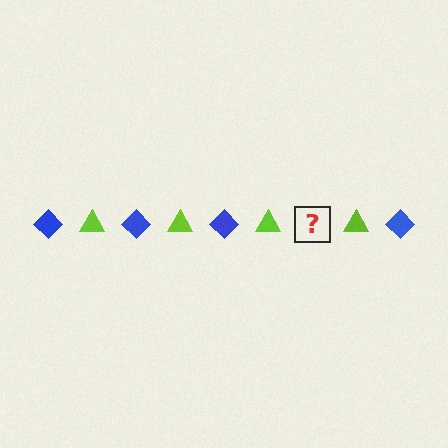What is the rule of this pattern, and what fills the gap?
The rule is that the pattern alternates between blue diamond and lime triangle. The gap should be filled with a blue diamond.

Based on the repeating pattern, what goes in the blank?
The blank should be a blue diamond.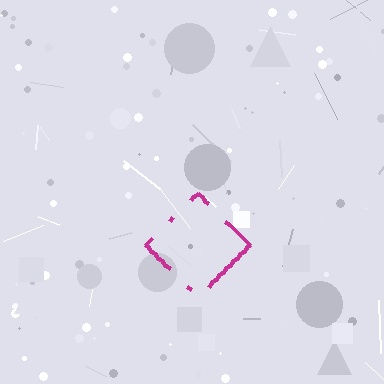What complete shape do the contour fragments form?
The contour fragments form a diamond.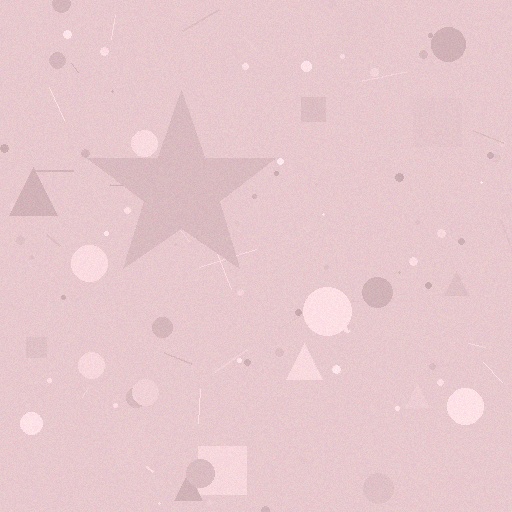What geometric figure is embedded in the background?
A star is embedded in the background.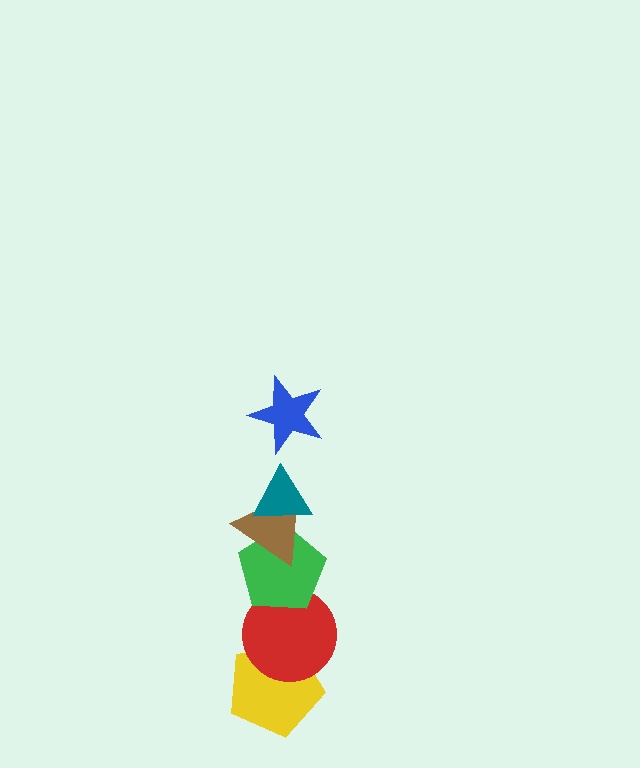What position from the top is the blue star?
The blue star is 1st from the top.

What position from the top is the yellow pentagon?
The yellow pentagon is 6th from the top.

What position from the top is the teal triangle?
The teal triangle is 2nd from the top.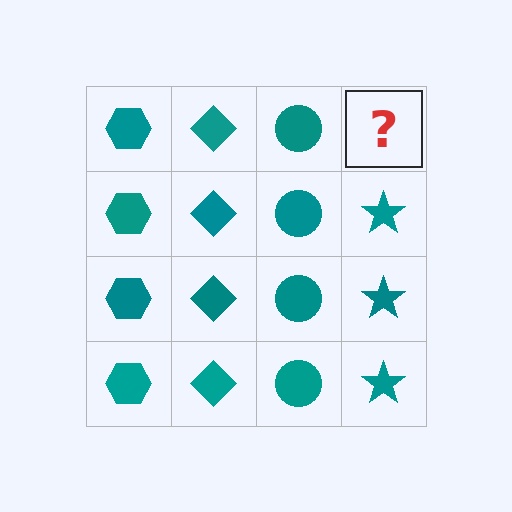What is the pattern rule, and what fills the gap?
The rule is that each column has a consistent shape. The gap should be filled with a teal star.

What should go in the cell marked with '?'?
The missing cell should contain a teal star.